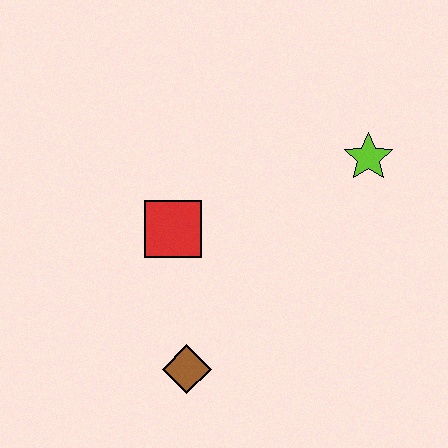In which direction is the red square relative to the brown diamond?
The red square is above the brown diamond.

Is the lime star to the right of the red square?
Yes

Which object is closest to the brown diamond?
The red square is closest to the brown diamond.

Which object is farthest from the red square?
The lime star is farthest from the red square.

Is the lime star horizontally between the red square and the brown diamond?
No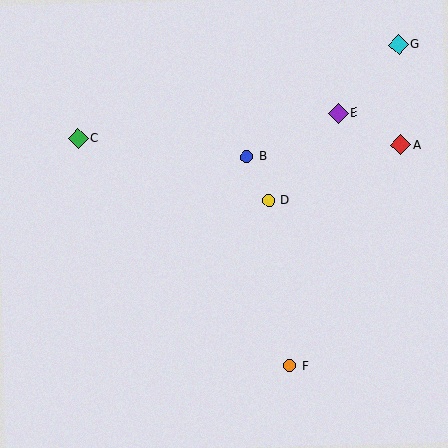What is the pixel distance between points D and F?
The distance between D and F is 167 pixels.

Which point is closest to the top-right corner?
Point G is closest to the top-right corner.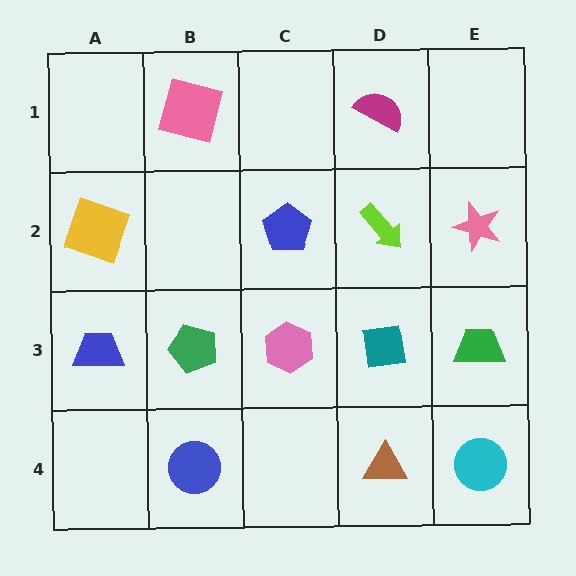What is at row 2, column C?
A blue pentagon.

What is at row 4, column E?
A cyan circle.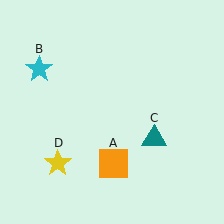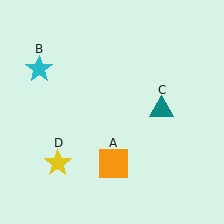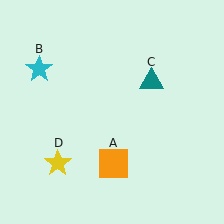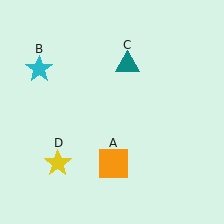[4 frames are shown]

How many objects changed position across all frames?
1 object changed position: teal triangle (object C).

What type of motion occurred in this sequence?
The teal triangle (object C) rotated counterclockwise around the center of the scene.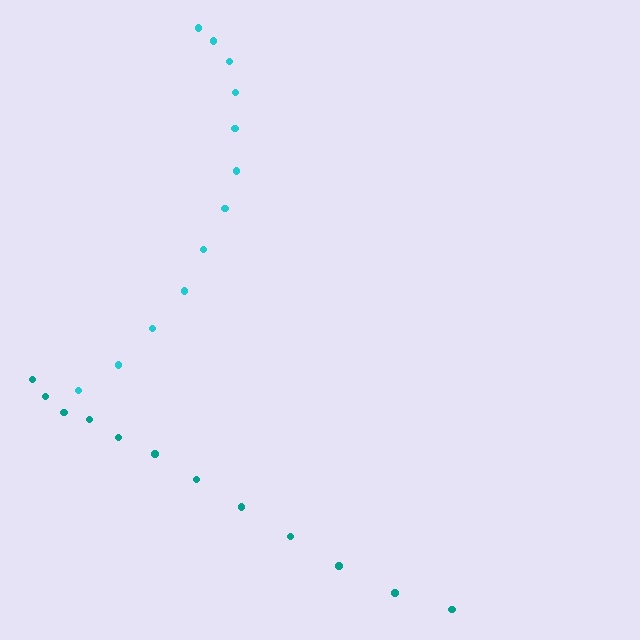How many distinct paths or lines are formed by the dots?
There are 2 distinct paths.